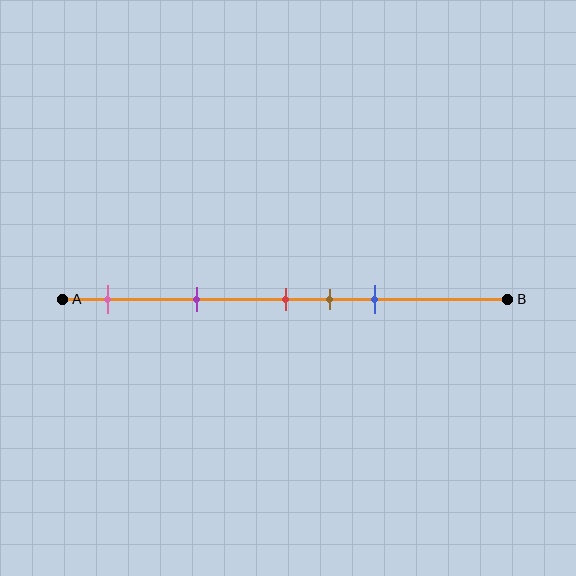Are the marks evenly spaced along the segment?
No, the marks are not evenly spaced.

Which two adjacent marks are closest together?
The red and brown marks are the closest adjacent pair.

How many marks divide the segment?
There are 5 marks dividing the segment.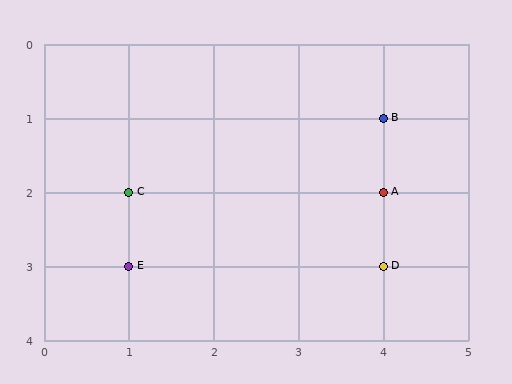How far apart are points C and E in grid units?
Points C and E are 1 row apart.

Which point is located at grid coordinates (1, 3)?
Point E is at (1, 3).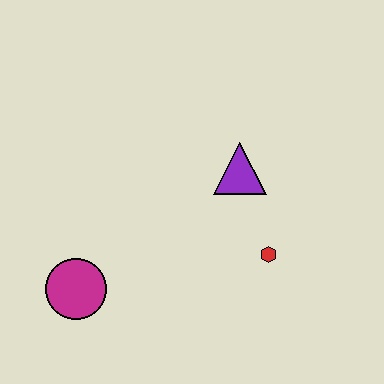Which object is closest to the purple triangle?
The red hexagon is closest to the purple triangle.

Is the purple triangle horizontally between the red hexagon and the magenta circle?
Yes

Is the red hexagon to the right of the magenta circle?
Yes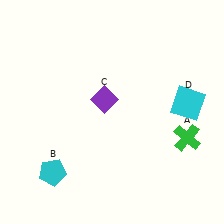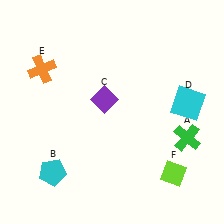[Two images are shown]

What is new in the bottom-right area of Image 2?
A lime diamond (F) was added in the bottom-right area of Image 2.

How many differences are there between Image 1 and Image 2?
There are 2 differences between the two images.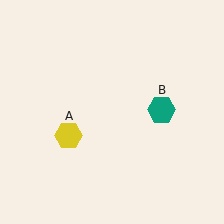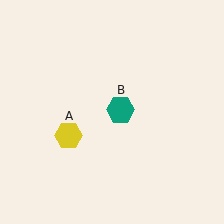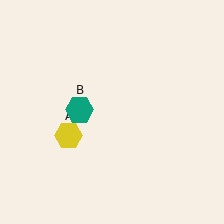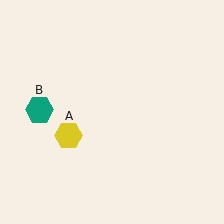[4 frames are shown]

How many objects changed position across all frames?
1 object changed position: teal hexagon (object B).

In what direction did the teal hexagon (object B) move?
The teal hexagon (object B) moved left.